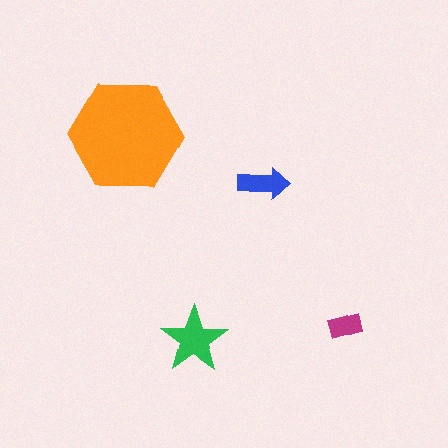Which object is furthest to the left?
The orange hexagon is leftmost.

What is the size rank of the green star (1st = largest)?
2nd.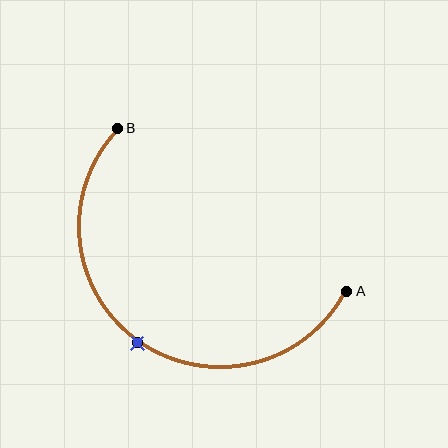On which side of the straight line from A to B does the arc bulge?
The arc bulges below and to the left of the straight line connecting A and B.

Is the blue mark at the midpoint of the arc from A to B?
Yes. The blue mark lies on the arc at equal arc-length from both A and B — it is the arc midpoint.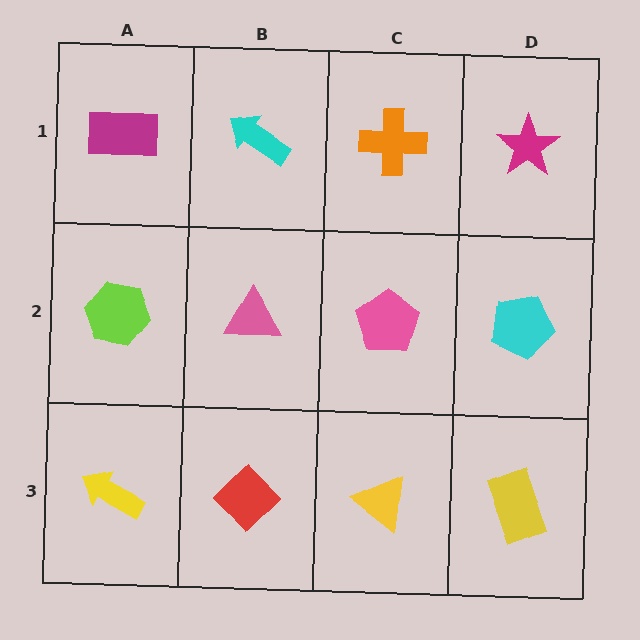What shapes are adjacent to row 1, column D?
A cyan pentagon (row 2, column D), an orange cross (row 1, column C).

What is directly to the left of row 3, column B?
A yellow arrow.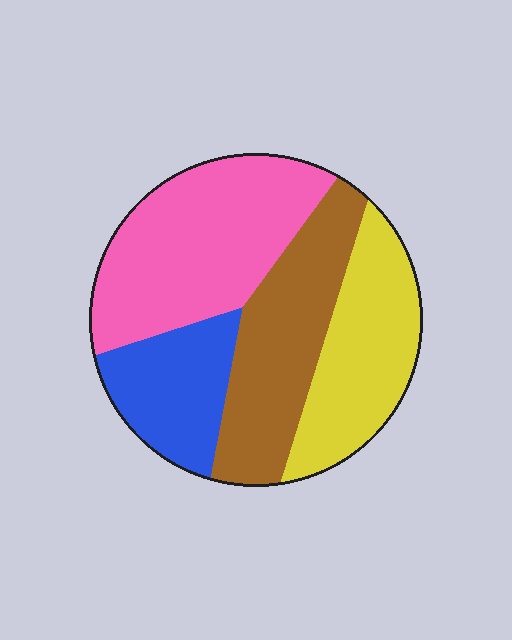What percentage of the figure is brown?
Brown covers about 25% of the figure.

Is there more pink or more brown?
Pink.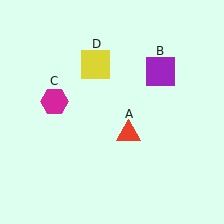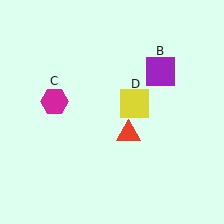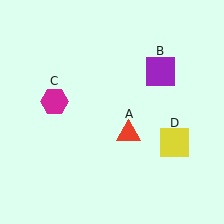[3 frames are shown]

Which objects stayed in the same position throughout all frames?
Red triangle (object A) and purple square (object B) and magenta hexagon (object C) remained stationary.